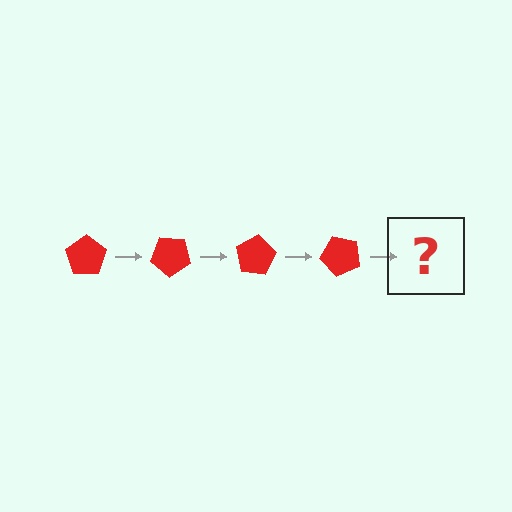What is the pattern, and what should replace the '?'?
The pattern is that the pentagon rotates 40 degrees each step. The '?' should be a red pentagon rotated 160 degrees.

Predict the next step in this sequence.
The next step is a red pentagon rotated 160 degrees.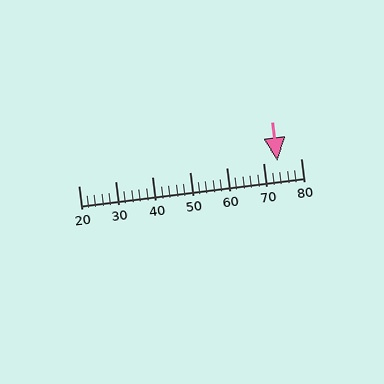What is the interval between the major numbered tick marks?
The major tick marks are spaced 10 units apart.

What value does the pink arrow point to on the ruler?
The pink arrow points to approximately 74.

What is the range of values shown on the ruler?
The ruler shows values from 20 to 80.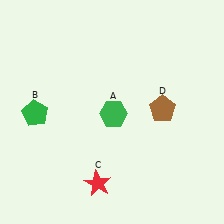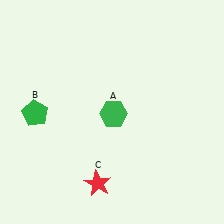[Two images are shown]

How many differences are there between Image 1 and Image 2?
There is 1 difference between the two images.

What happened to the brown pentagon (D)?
The brown pentagon (D) was removed in Image 2. It was in the top-right area of Image 1.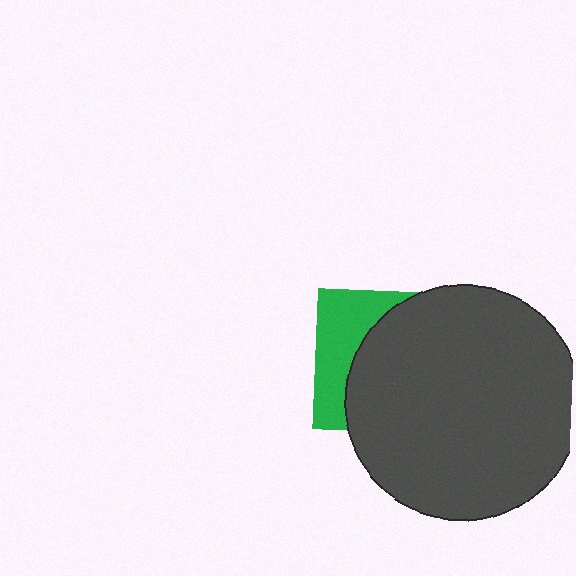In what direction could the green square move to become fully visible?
The green square could move left. That would shift it out from behind the dark gray circle entirely.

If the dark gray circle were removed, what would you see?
You would see the complete green square.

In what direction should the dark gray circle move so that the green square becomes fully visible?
The dark gray circle should move right. That is the shortest direction to clear the overlap and leave the green square fully visible.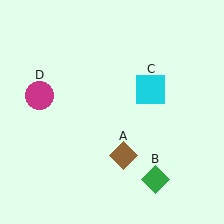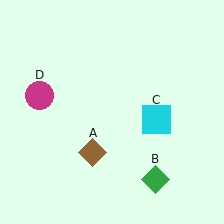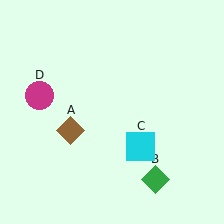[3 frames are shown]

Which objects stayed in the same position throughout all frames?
Green diamond (object B) and magenta circle (object D) remained stationary.